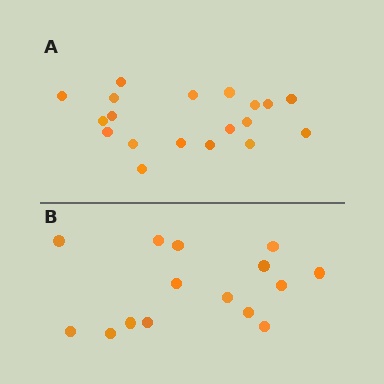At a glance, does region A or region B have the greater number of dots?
Region A (the top region) has more dots.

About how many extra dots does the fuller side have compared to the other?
Region A has about 4 more dots than region B.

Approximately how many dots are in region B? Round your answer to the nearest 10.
About 20 dots. (The exact count is 15, which rounds to 20.)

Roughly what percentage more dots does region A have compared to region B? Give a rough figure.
About 25% more.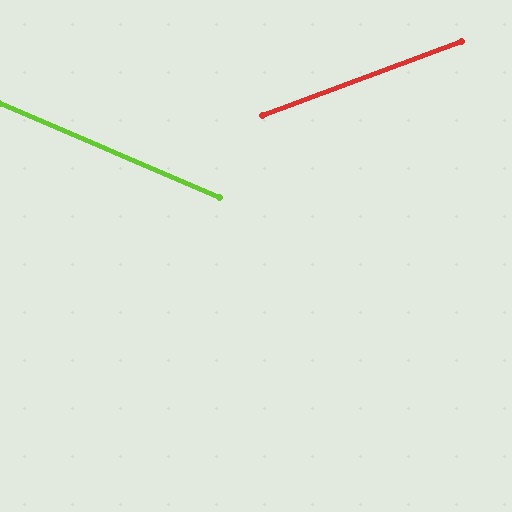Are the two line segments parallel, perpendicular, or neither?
Neither parallel nor perpendicular — they differ by about 43°.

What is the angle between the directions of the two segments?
Approximately 43 degrees.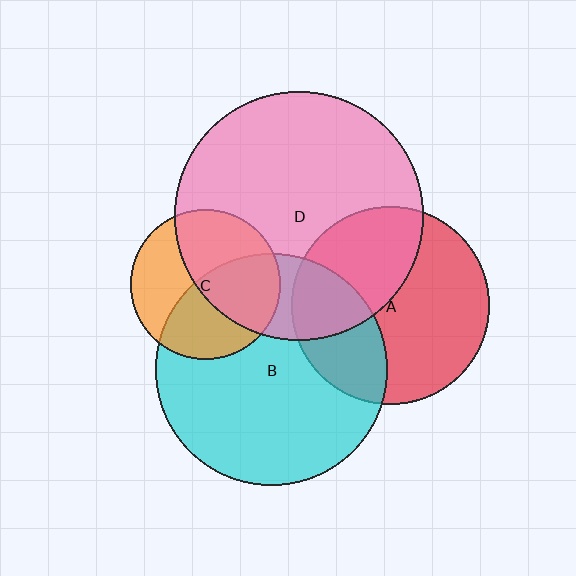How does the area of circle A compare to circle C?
Approximately 1.8 times.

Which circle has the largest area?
Circle D (pink).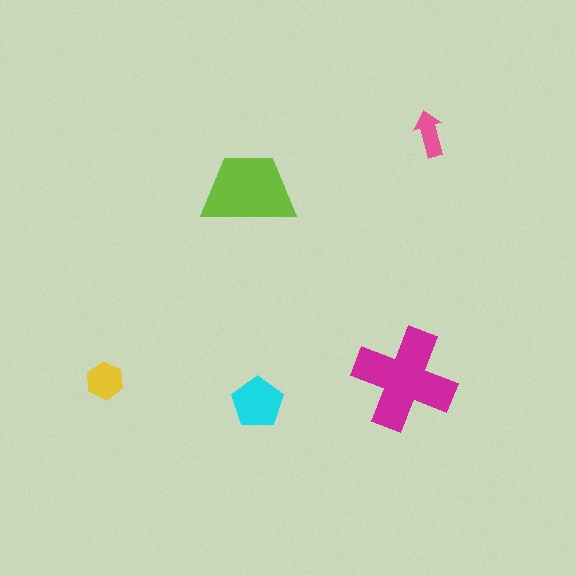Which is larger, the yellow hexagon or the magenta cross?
The magenta cross.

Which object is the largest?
The magenta cross.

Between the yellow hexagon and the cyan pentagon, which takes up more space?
The cyan pentagon.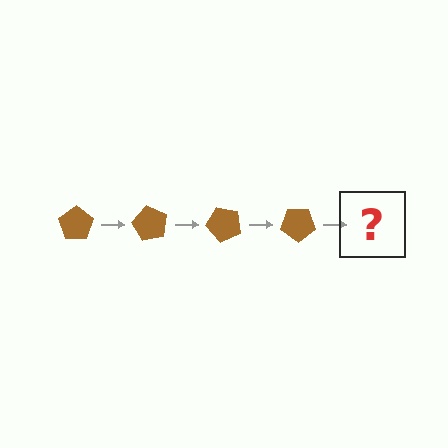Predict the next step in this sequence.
The next step is a brown pentagon rotated 240 degrees.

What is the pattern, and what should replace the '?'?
The pattern is that the pentagon rotates 60 degrees each step. The '?' should be a brown pentagon rotated 240 degrees.